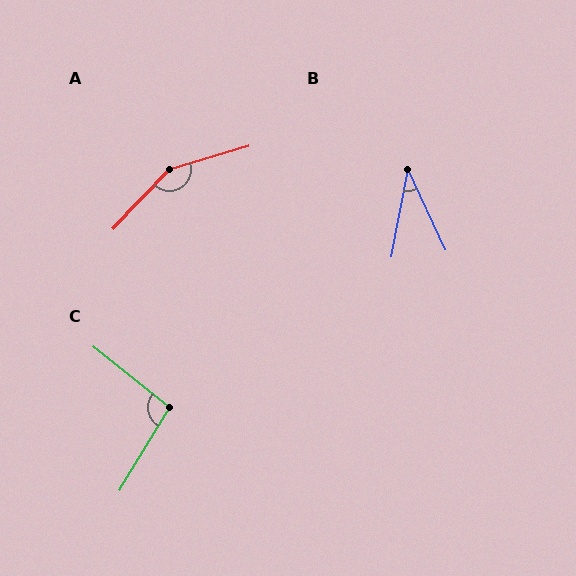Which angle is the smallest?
B, at approximately 36 degrees.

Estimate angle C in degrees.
Approximately 98 degrees.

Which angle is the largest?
A, at approximately 150 degrees.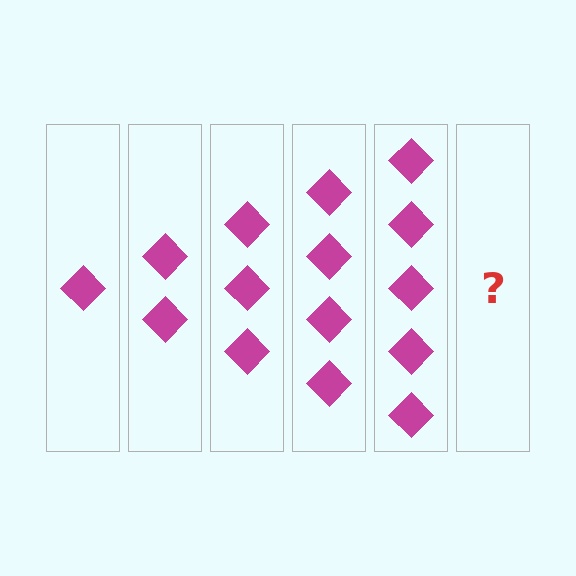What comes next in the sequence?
The next element should be 6 diamonds.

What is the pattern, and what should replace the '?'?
The pattern is that each step adds one more diamond. The '?' should be 6 diamonds.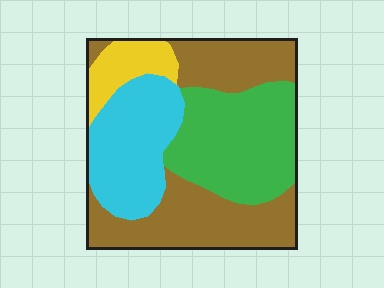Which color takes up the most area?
Brown, at roughly 40%.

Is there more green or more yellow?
Green.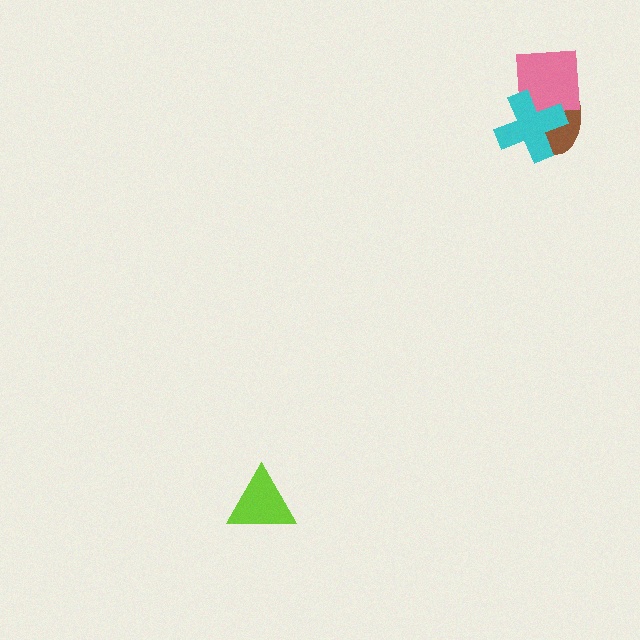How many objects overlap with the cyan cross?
2 objects overlap with the cyan cross.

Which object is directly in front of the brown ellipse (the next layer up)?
The pink square is directly in front of the brown ellipse.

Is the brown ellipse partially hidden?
Yes, it is partially covered by another shape.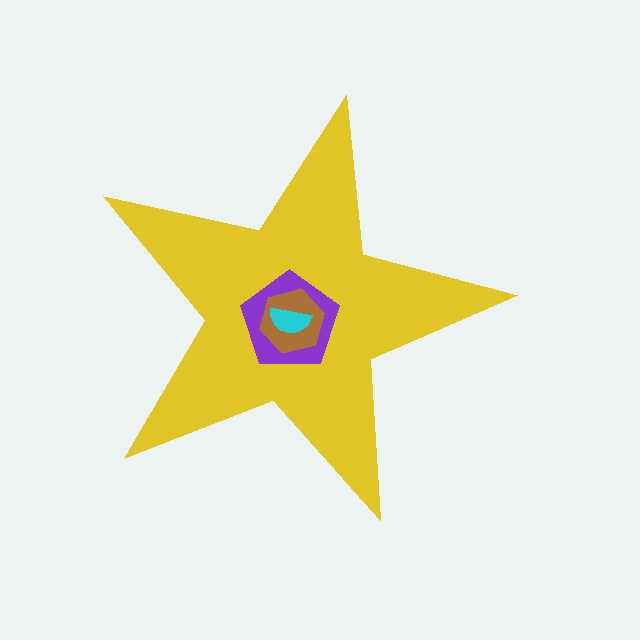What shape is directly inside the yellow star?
The purple pentagon.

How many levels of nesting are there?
4.